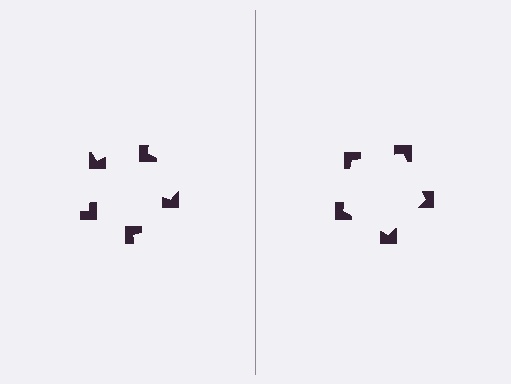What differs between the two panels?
The notched squares are positioned identically on both sides; only the wedge orientations differ. On the right they align to a pentagon; on the left they are misaligned.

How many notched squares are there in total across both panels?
10 — 5 on each side.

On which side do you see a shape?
An illusory pentagon appears on the right side. On the left side the wedge cuts are rotated, so no coherent shape forms.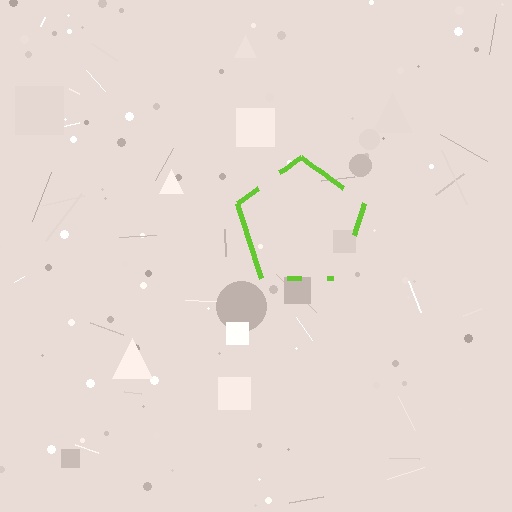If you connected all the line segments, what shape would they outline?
They would outline a pentagon.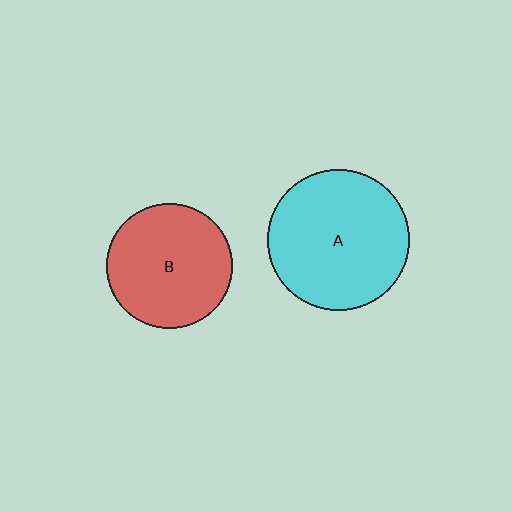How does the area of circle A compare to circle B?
Approximately 1.3 times.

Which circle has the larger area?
Circle A (cyan).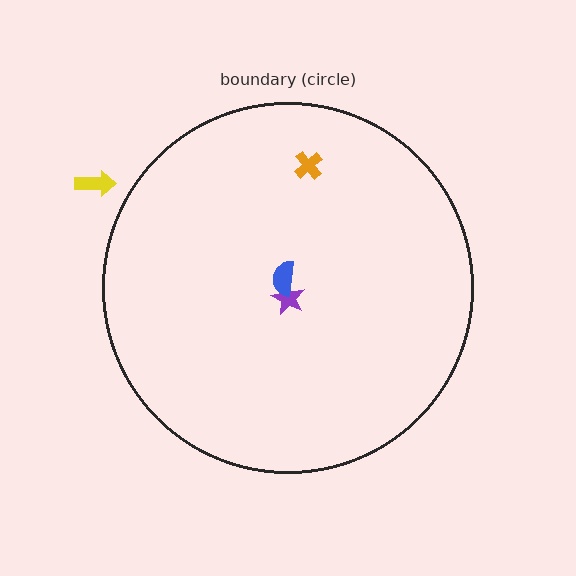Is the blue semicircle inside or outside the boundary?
Inside.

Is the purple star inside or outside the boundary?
Inside.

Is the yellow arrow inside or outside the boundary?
Outside.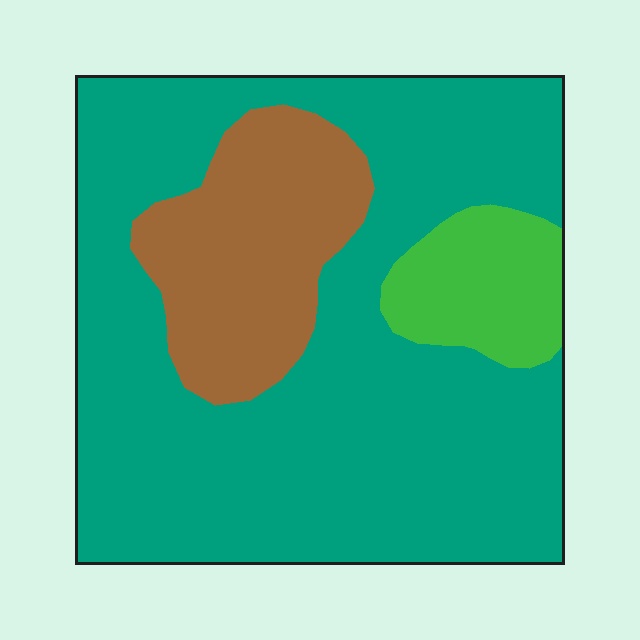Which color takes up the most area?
Teal, at roughly 70%.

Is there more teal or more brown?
Teal.